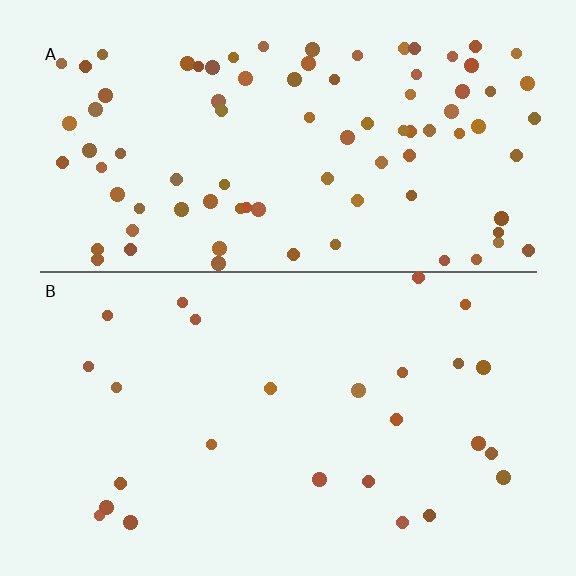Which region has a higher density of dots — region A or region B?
A (the top).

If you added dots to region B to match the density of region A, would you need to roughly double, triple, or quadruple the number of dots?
Approximately triple.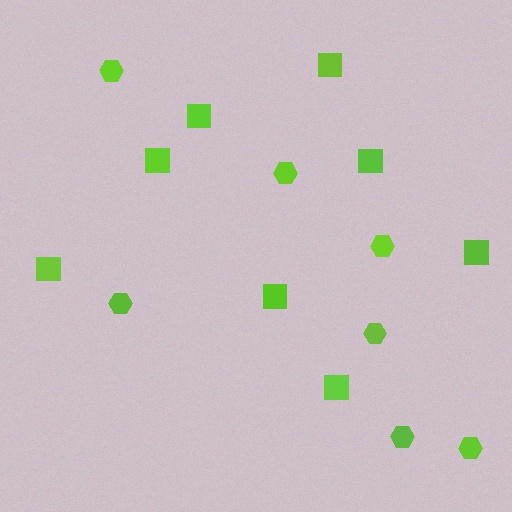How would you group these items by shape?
There are 2 groups: one group of hexagons (7) and one group of squares (8).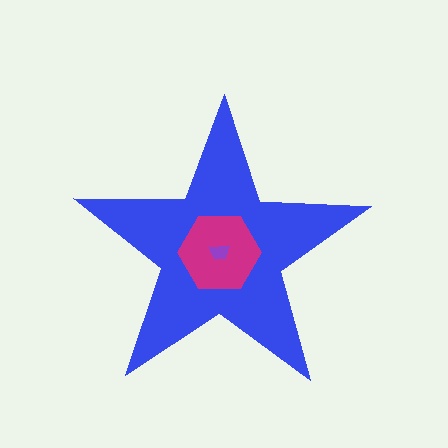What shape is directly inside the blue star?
The magenta hexagon.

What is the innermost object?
The purple trapezoid.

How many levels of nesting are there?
3.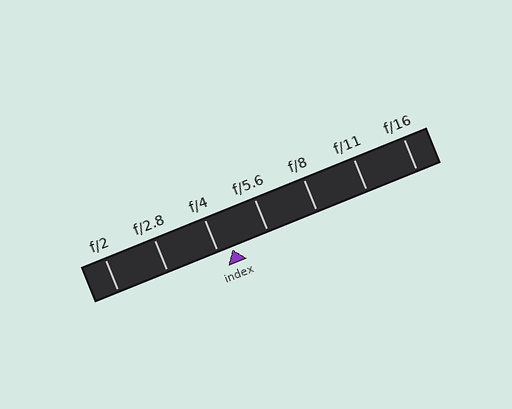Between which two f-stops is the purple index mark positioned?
The index mark is between f/4 and f/5.6.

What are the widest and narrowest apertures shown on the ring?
The widest aperture shown is f/2 and the narrowest is f/16.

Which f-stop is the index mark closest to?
The index mark is closest to f/4.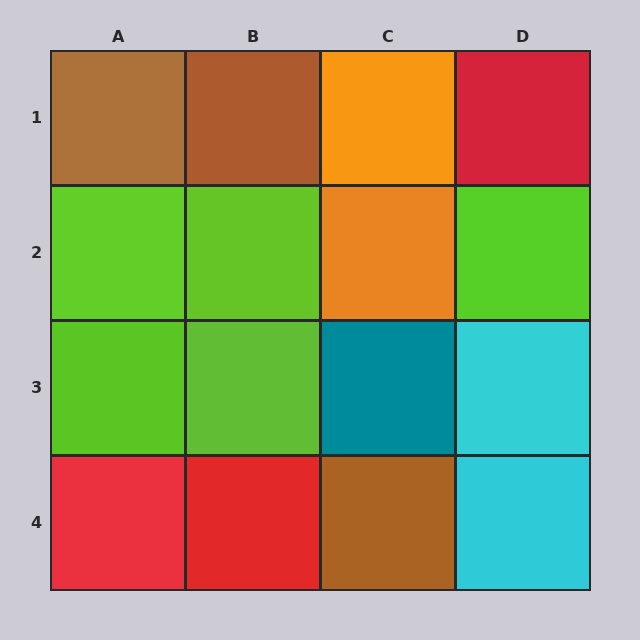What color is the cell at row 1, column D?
Red.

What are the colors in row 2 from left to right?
Lime, lime, orange, lime.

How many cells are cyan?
2 cells are cyan.